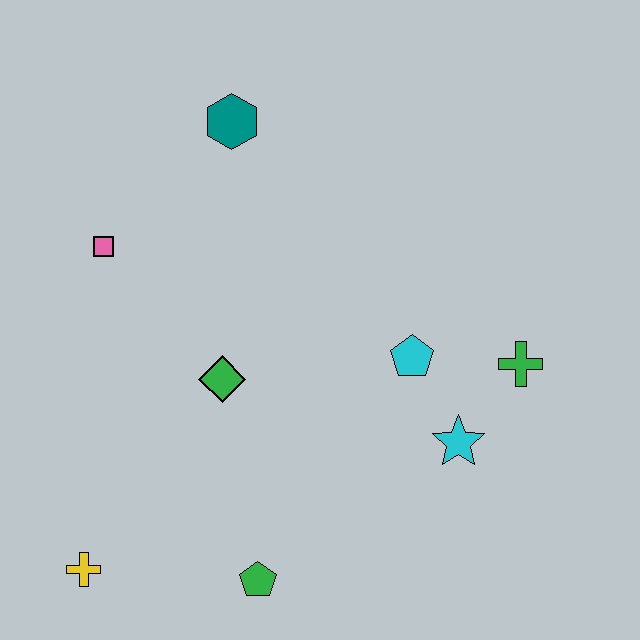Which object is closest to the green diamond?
The pink square is closest to the green diamond.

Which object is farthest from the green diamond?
The green cross is farthest from the green diamond.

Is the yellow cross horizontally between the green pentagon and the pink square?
No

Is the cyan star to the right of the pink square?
Yes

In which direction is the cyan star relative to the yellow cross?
The cyan star is to the right of the yellow cross.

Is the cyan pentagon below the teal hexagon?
Yes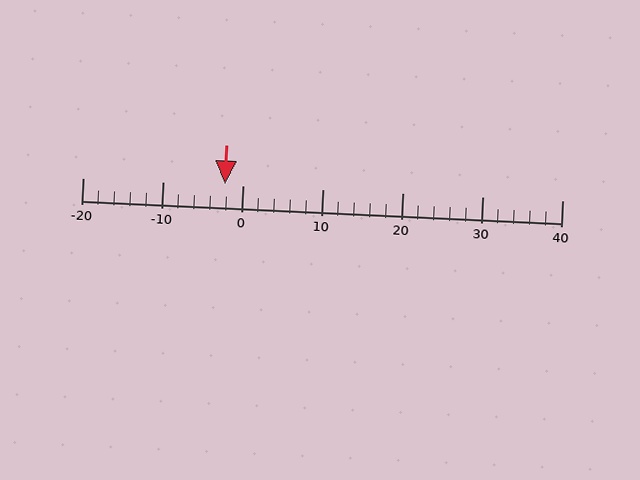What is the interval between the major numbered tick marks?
The major tick marks are spaced 10 units apart.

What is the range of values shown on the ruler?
The ruler shows values from -20 to 40.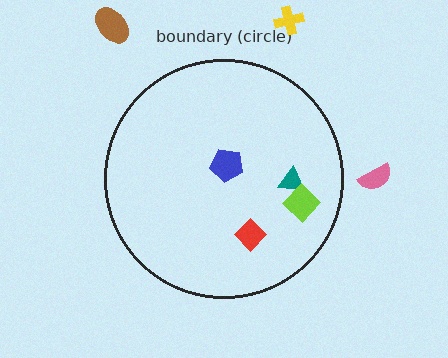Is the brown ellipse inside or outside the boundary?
Outside.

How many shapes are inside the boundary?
4 inside, 3 outside.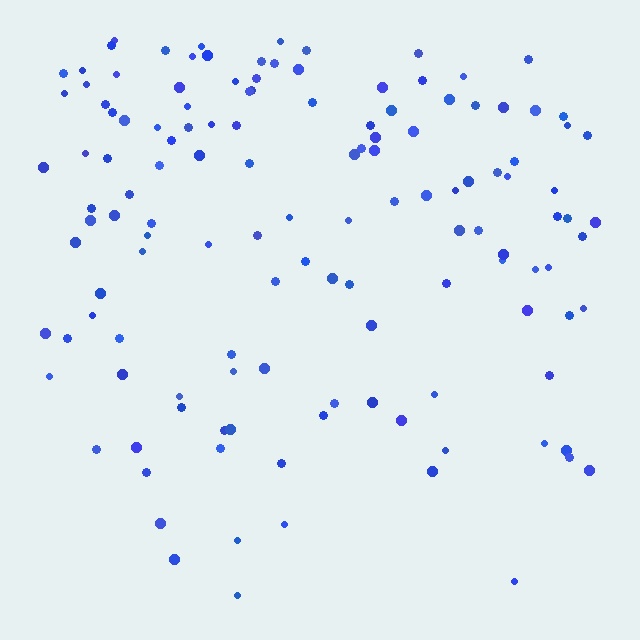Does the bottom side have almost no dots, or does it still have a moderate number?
Still a moderate number, just noticeably fewer than the top.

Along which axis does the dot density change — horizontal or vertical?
Vertical.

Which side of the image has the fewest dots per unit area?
The bottom.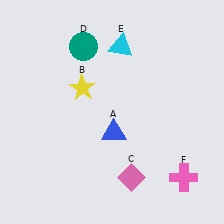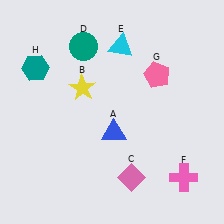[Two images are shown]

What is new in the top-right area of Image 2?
A pink pentagon (G) was added in the top-right area of Image 2.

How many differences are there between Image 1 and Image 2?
There are 2 differences between the two images.